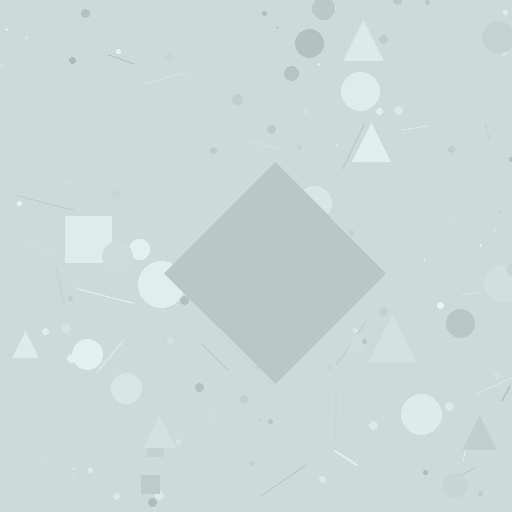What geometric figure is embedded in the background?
A diamond is embedded in the background.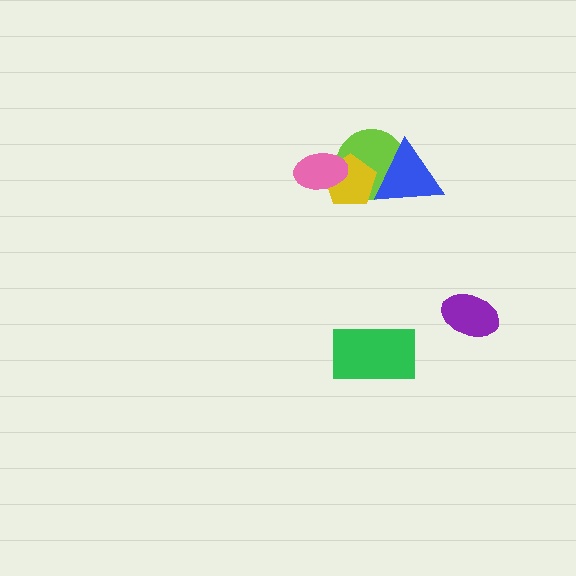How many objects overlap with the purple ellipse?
0 objects overlap with the purple ellipse.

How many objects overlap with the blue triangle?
2 objects overlap with the blue triangle.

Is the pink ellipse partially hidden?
No, no other shape covers it.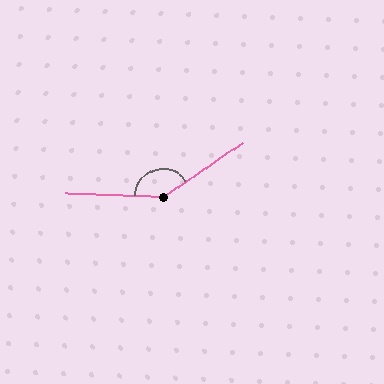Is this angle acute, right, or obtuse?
It is obtuse.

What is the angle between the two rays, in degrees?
Approximately 144 degrees.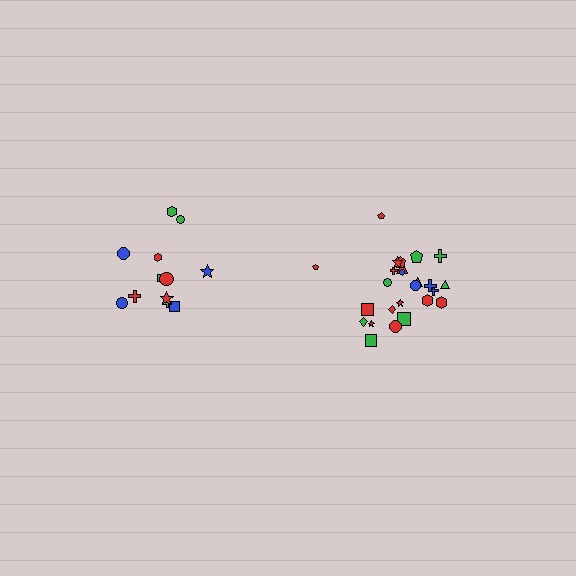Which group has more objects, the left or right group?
The right group.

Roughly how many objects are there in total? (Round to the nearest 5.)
Roughly 35 objects in total.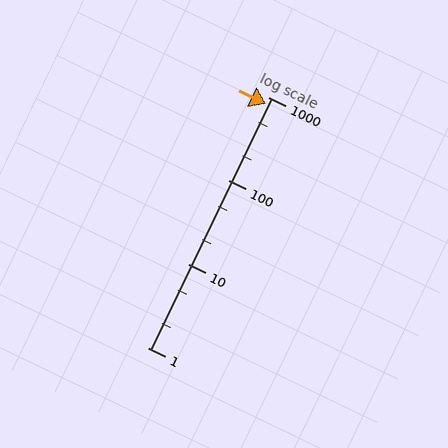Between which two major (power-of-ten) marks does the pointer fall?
The pointer is between 100 and 1000.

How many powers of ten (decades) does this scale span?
The scale spans 3 decades, from 1 to 1000.